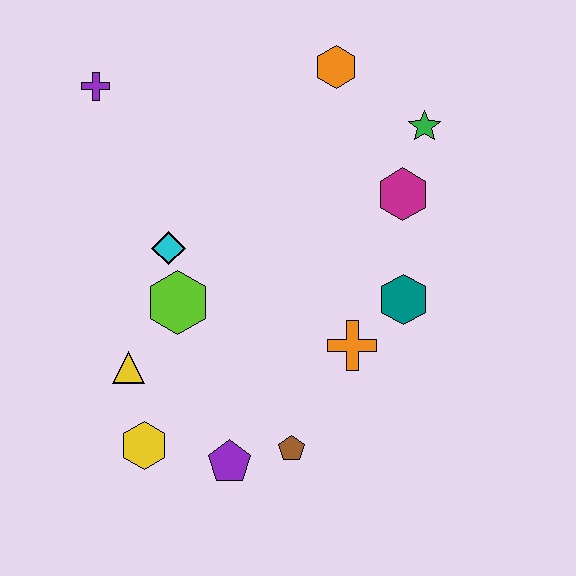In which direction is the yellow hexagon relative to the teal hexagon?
The yellow hexagon is to the left of the teal hexagon.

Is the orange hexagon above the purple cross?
Yes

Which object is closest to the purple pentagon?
The brown pentagon is closest to the purple pentagon.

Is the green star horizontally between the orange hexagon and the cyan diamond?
No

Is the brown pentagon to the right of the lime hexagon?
Yes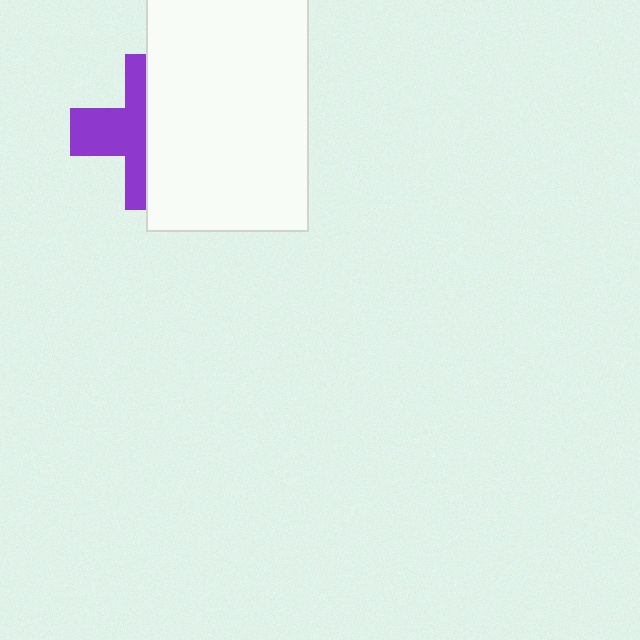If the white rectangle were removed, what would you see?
You would see the complete purple cross.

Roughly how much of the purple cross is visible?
About half of it is visible (roughly 47%).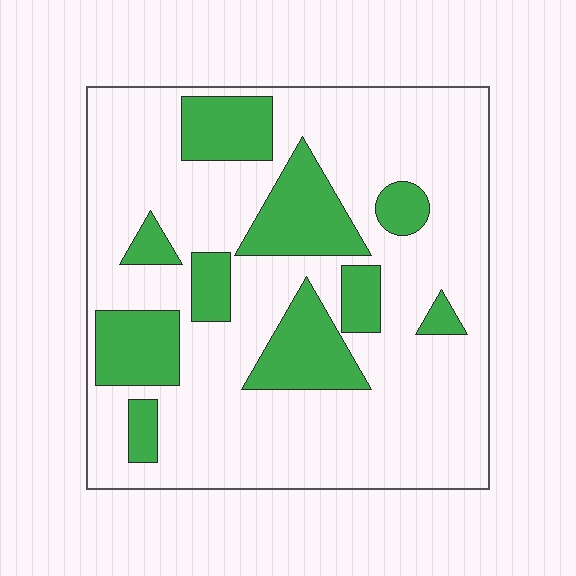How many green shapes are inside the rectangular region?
10.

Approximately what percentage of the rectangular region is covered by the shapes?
Approximately 25%.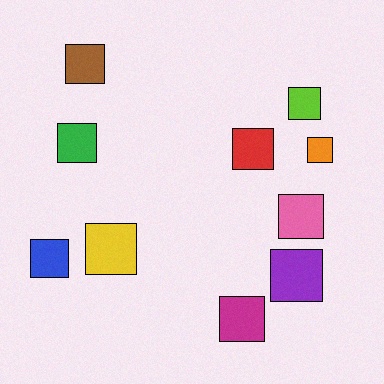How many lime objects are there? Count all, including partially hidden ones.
There is 1 lime object.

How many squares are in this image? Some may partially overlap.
There are 10 squares.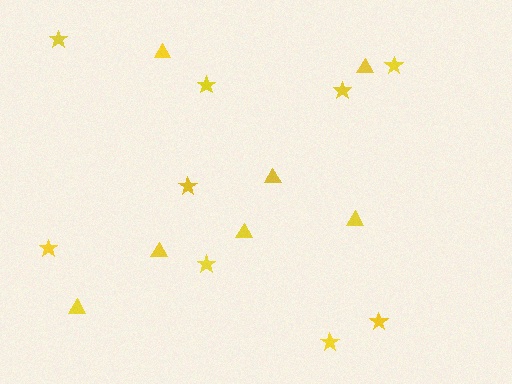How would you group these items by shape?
There are 2 groups: one group of stars (9) and one group of triangles (7).